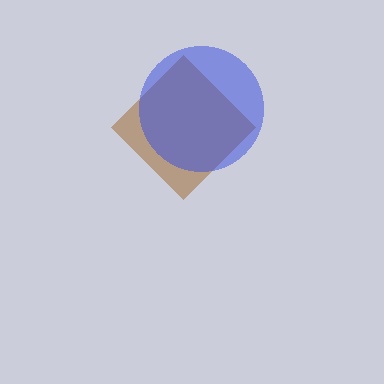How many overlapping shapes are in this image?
There are 2 overlapping shapes in the image.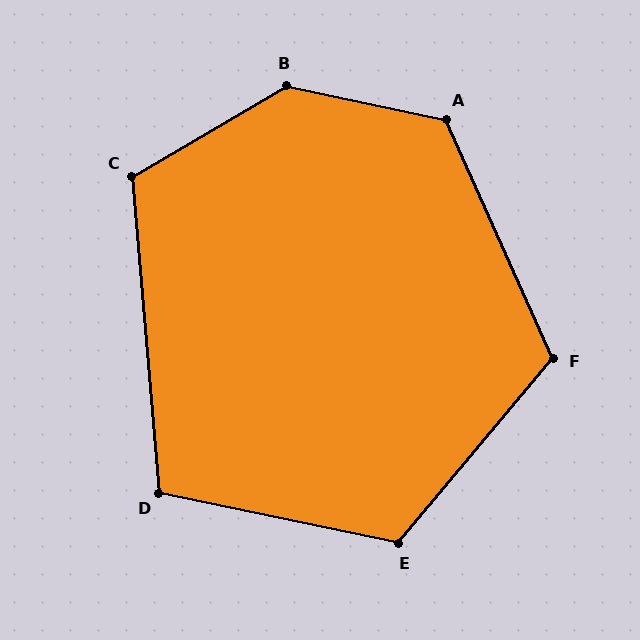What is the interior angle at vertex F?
Approximately 116 degrees (obtuse).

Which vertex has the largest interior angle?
B, at approximately 137 degrees.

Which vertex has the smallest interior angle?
D, at approximately 107 degrees.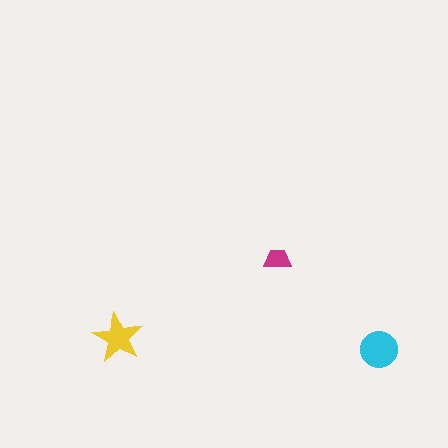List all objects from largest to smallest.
The cyan circle, the yellow star, the magenta trapezoid.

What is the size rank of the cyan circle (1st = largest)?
1st.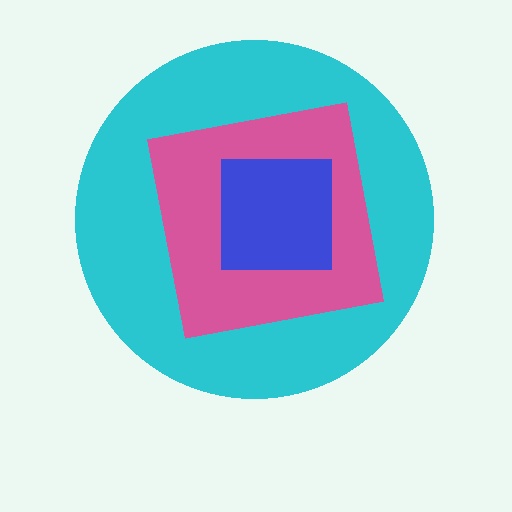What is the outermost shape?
The cyan circle.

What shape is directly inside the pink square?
The blue square.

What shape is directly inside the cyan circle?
The pink square.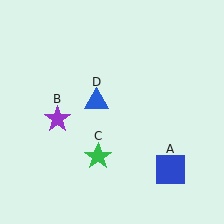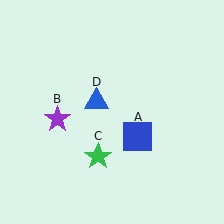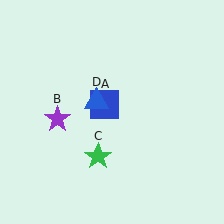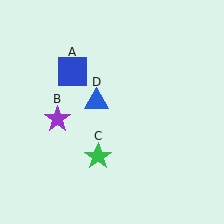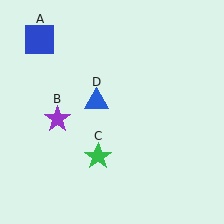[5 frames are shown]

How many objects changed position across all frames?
1 object changed position: blue square (object A).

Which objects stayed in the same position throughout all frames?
Purple star (object B) and green star (object C) and blue triangle (object D) remained stationary.